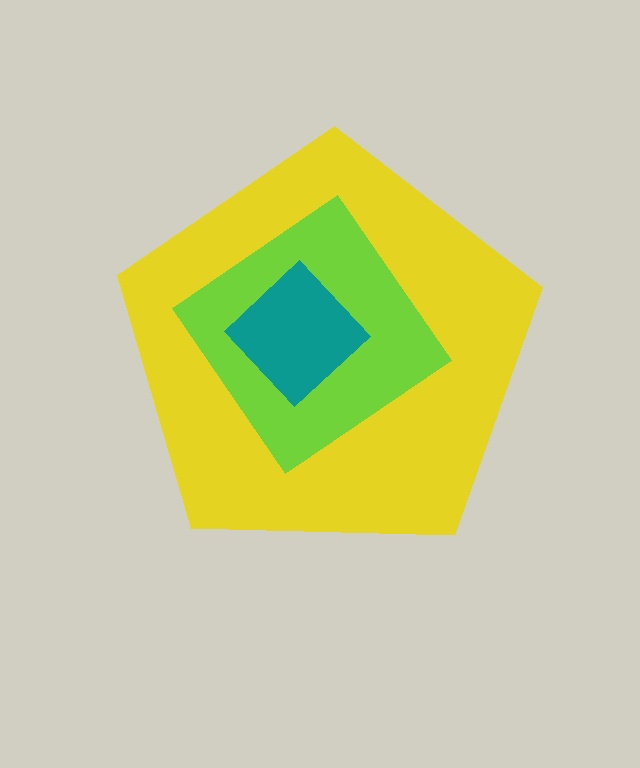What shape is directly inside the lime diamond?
The teal diamond.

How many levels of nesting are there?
3.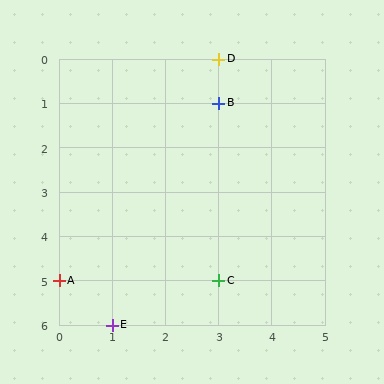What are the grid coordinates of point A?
Point A is at grid coordinates (0, 5).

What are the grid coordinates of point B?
Point B is at grid coordinates (3, 1).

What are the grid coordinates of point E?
Point E is at grid coordinates (1, 6).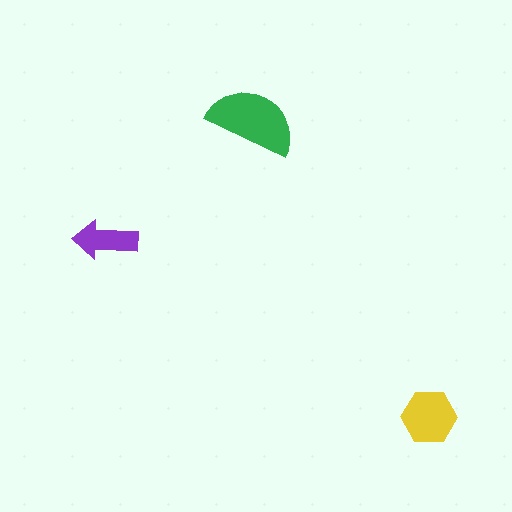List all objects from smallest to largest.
The purple arrow, the yellow hexagon, the green semicircle.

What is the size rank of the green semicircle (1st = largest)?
1st.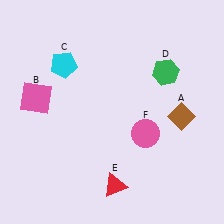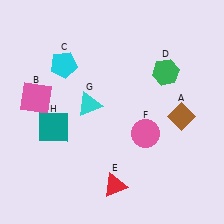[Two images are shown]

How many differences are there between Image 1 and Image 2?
There are 2 differences between the two images.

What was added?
A cyan triangle (G), a teal square (H) were added in Image 2.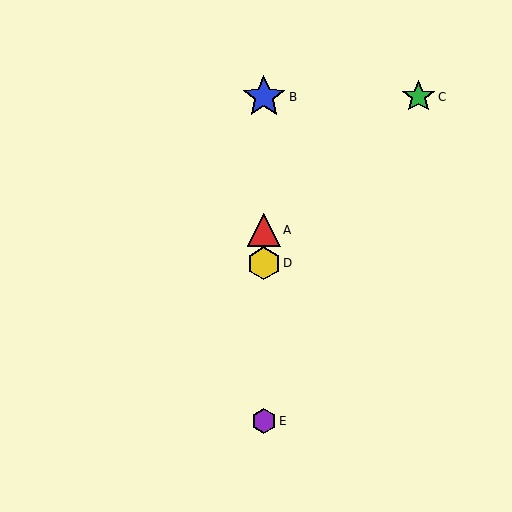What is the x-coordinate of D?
Object D is at x≈264.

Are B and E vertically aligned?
Yes, both are at x≈264.